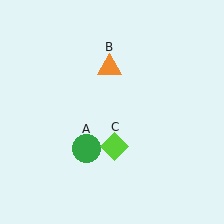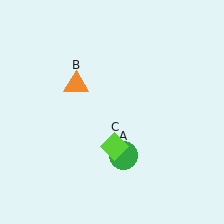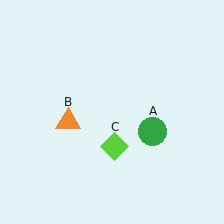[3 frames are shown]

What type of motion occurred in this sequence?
The green circle (object A), orange triangle (object B) rotated counterclockwise around the center of the scene.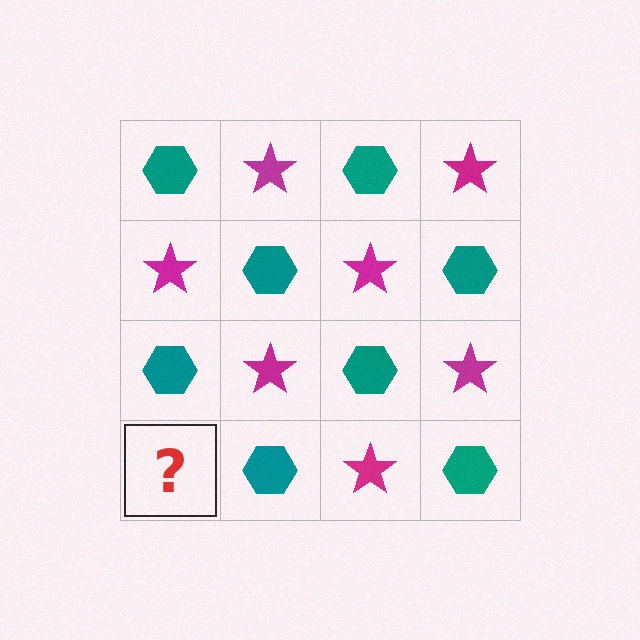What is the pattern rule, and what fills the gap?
The rule is that it alternates teal hexagon and magenta star in a checkerboard pattern. The gap should be filled with a magenta star.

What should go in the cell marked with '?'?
The missing cell should contain a magenta star.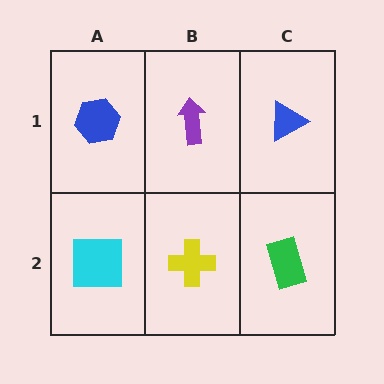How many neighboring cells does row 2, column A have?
2.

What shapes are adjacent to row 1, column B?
A yellow cross (row 2, column B), a blue hexagon (row 1, column A), a blue triangle (row 1, column C).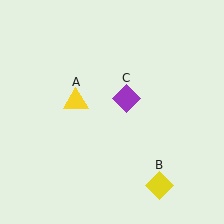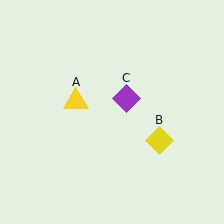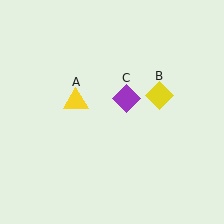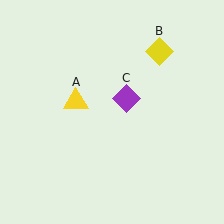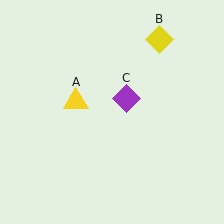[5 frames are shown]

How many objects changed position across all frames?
1 object changed position: yellow diamond (object B).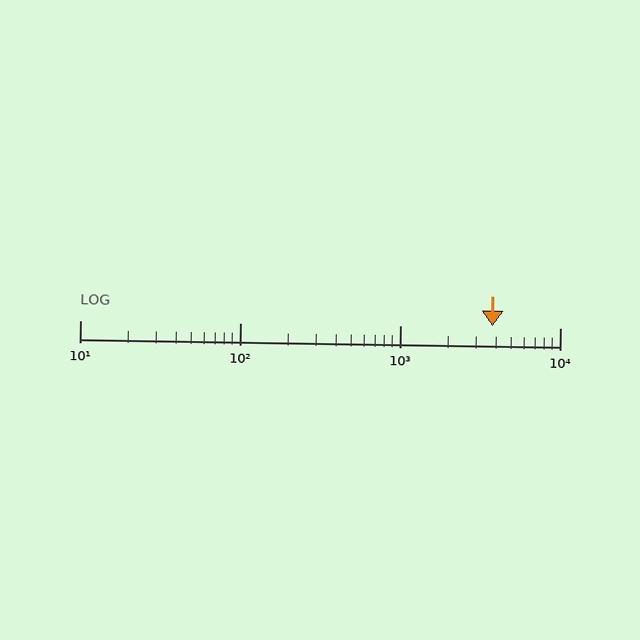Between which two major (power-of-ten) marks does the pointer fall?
The pointer is between 1000 and 10000.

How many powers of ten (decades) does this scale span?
The scale spans 3 decades, from 10 to 10000.